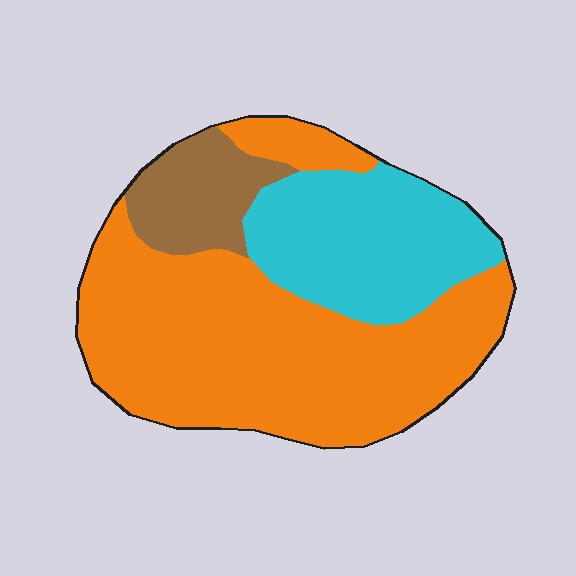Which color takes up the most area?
Orange, at roughly 60%.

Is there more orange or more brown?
Orange.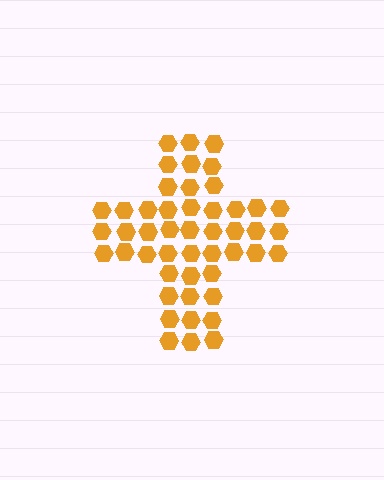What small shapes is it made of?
It is made of small hexagons.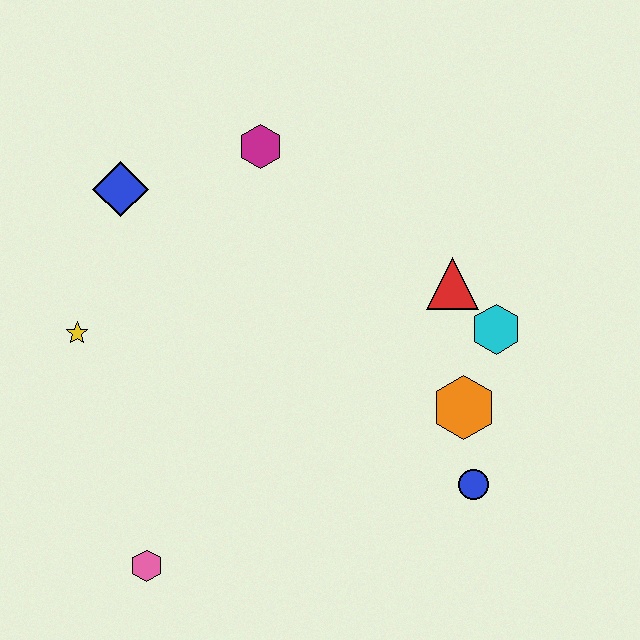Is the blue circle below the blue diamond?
Yes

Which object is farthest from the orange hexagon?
The blue diamond is farthest from the orange hexagon.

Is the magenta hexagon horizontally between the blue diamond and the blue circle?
Yes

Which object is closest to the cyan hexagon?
The red triangle is closest to the cyan hexagon.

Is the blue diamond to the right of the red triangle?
No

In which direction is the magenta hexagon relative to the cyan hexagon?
The magenta hexagon is to the left of the cyan hexagon.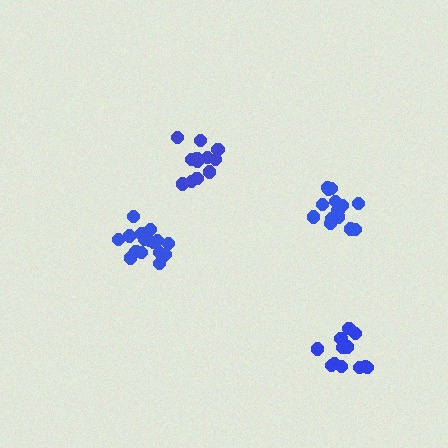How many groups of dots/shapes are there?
There are 4 groups.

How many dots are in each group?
Group 1: 17 dots, Group 2: 15 dots, Group 3: 12 dots, Group 4: 12 dots (56 total).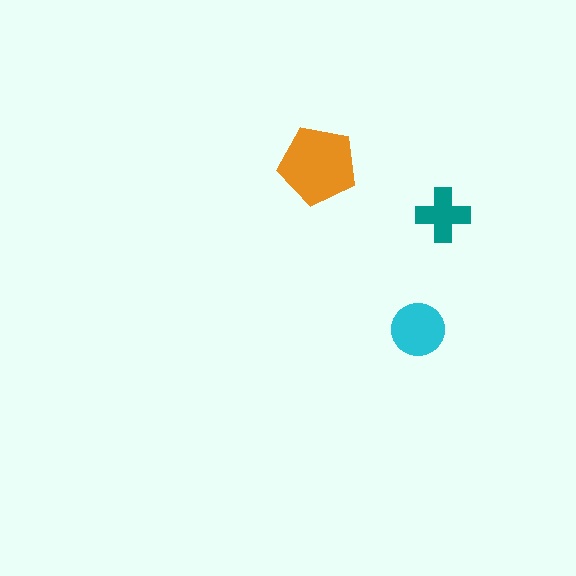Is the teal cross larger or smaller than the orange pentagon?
Smaller.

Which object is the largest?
The orange pentagon.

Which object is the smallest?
The teal cross.